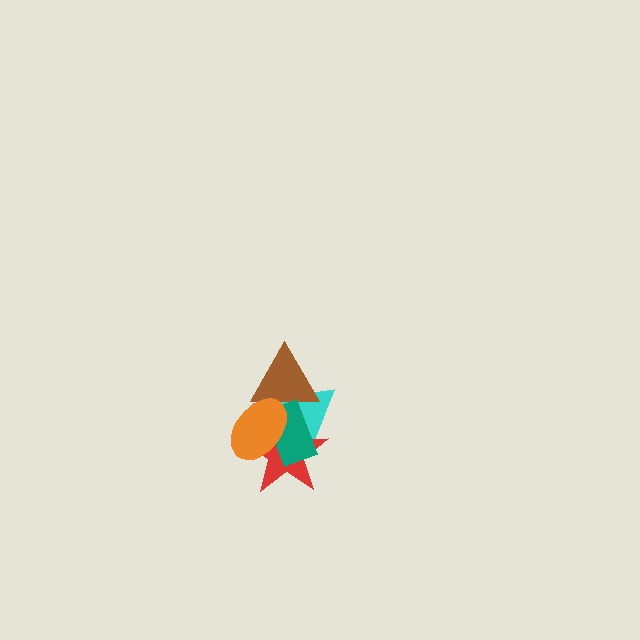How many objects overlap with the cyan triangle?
4 objects overlap with the cyan triangle.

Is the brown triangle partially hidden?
Yes, it is partially covered by another shape.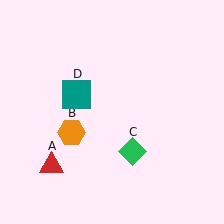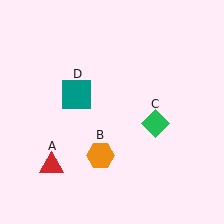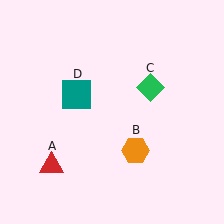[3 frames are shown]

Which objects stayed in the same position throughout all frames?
Red triangle (object A) and teal square (object D) remained stationary.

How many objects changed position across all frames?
2 objects changed position: orange hexagon (object B), green diamond (object C).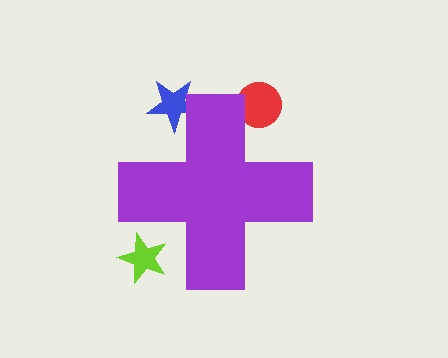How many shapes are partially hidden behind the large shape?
3 shapes are partially hidden.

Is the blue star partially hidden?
Yes, the blue star is partially hidden behind the purple cross.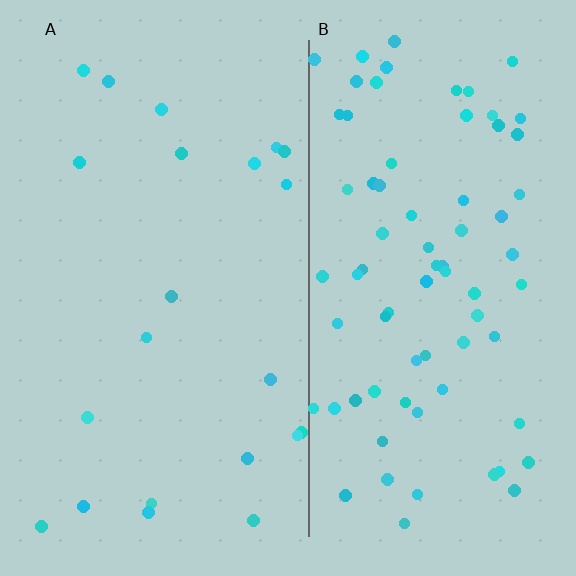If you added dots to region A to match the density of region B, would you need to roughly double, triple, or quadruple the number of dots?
Approximately triple.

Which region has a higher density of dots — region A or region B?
B (the right).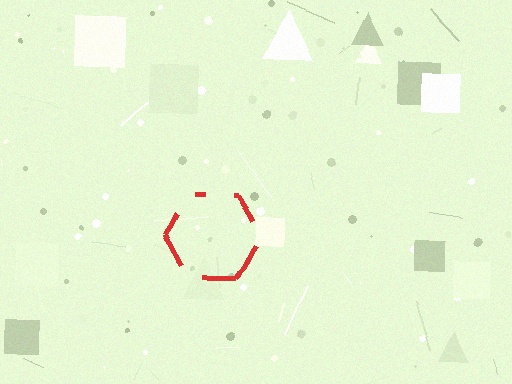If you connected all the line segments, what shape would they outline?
They would outline a hexagon.